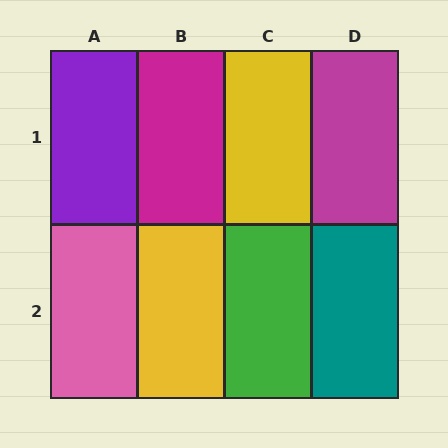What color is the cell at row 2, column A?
Pink.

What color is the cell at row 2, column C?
Green.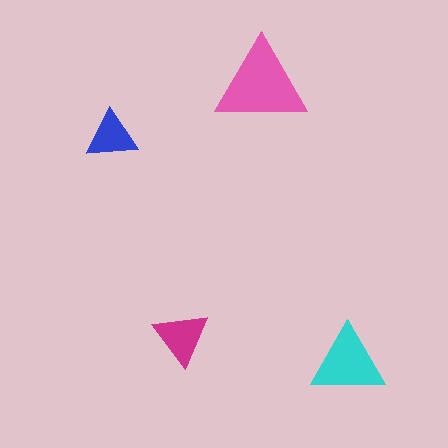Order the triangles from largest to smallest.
the pink one, the cyan one, the magenta one, the blue one.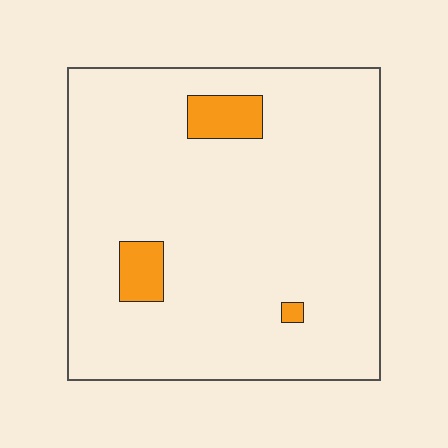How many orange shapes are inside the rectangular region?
3.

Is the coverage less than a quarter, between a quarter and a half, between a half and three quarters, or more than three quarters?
Less than a quarter.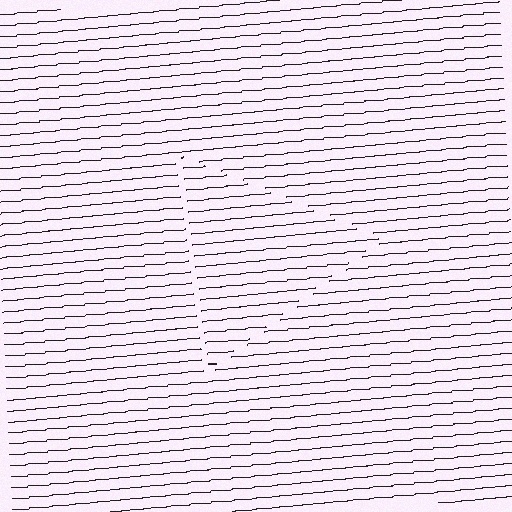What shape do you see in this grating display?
An illusory triangle. The interior of the shape contains the same grating, shifted by half a period — the contour is defined by the phase discontinuity where line-ends from the inner and outer gratings abut.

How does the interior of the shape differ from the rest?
The interior of the shape contains the same grating, shifted by half a period — the contour is defined by the phase discontinuity where line-ends from the inner and outer gratings abut.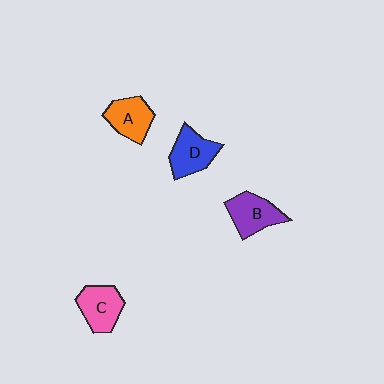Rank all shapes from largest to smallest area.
From largest to smallest: B (purple), D (blue), C (pink), A (orange).